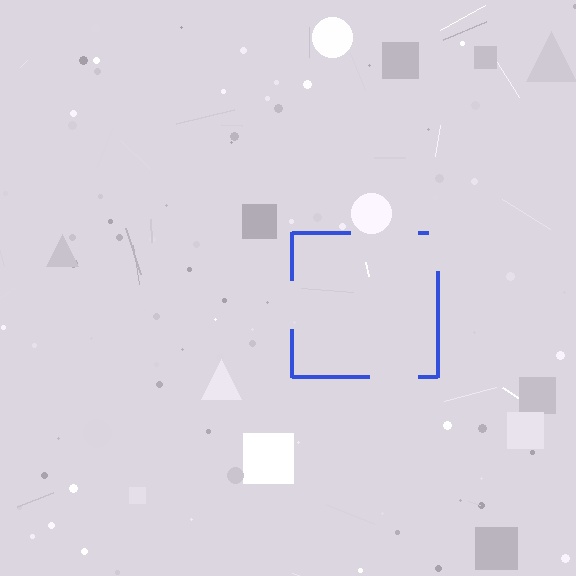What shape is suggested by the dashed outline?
The dashed outline suggests a square.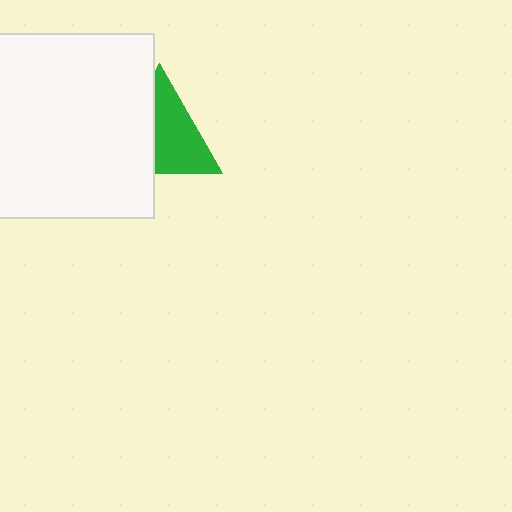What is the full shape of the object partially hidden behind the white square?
The partially hidden object is a green triangle.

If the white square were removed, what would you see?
You would see the complete green triangle.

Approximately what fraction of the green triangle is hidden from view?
Roughly 44% of the green triangle is hidden behind the white square.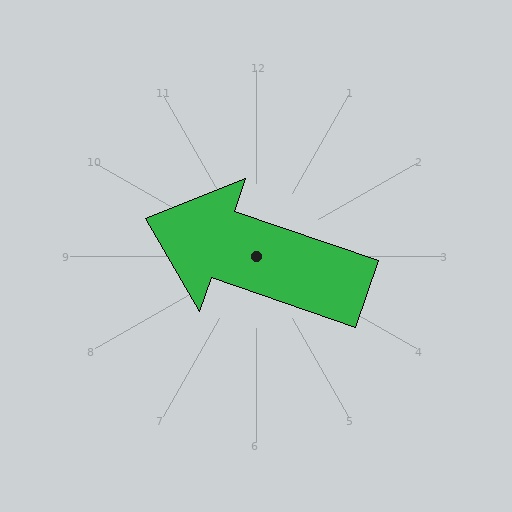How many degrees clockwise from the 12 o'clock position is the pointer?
Approximately 289 degrees.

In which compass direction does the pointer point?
West.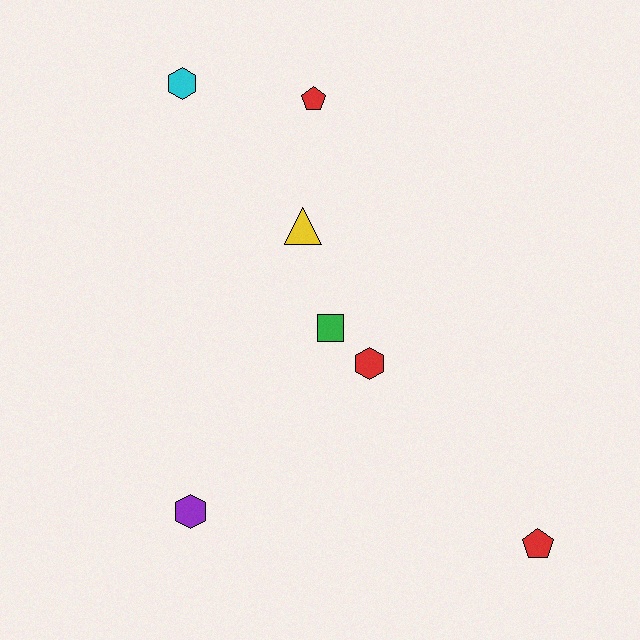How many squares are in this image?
There is 1 square.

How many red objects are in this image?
There are 3 red objects.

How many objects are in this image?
There are 7 objects.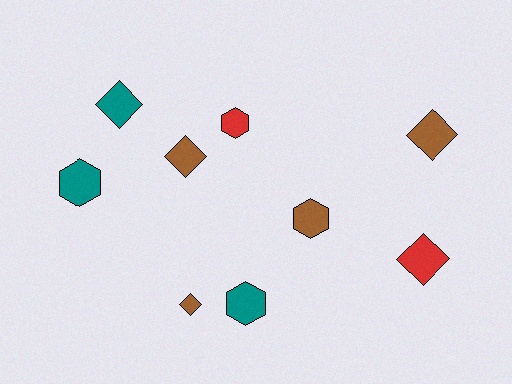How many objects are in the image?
There are 9 objects.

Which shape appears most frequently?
Diamond, with 5 objects.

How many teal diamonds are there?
There is 1 teal diamond.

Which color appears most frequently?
Brown, with 4 objects.